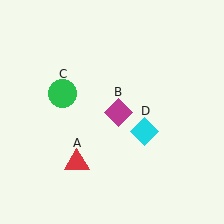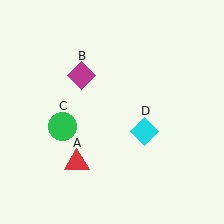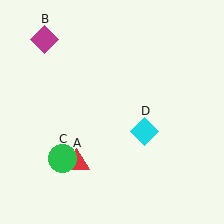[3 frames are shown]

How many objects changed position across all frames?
2 objects changed position: magenta diamond (object B), green circle (object C).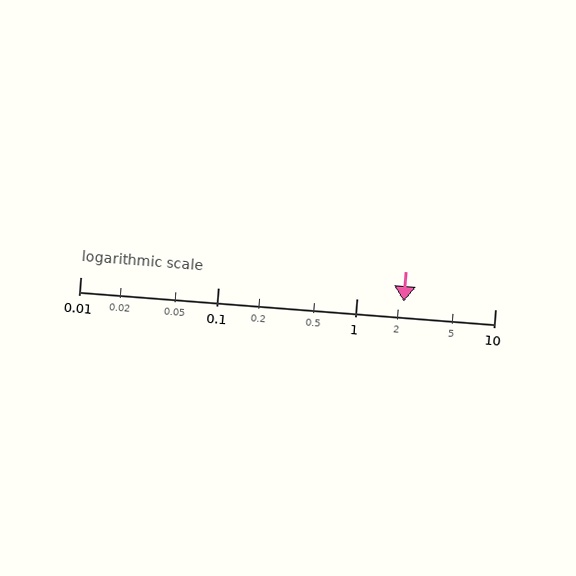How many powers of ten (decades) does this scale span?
The scale spans 3 decades, from 0.01 to 10.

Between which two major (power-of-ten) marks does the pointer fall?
The pointer is between 1 and 10.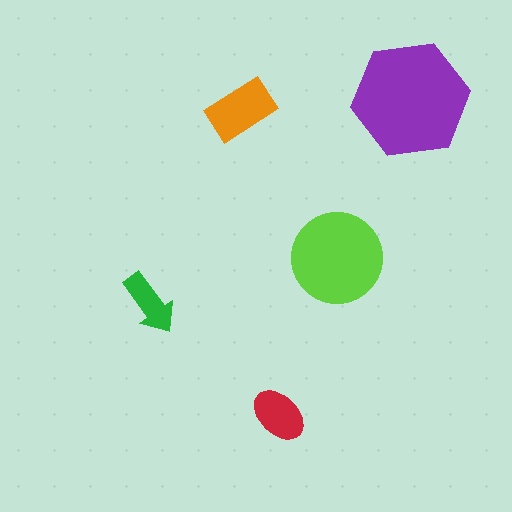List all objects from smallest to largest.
The green arrow, the red ellipse, the orange rectangle, the lime circle, the purple hexagon.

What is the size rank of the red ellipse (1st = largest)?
4th.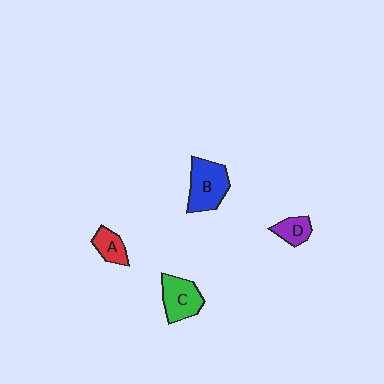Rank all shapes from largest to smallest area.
From largest to smallest: B (blue), C (green), A (red), D (purple).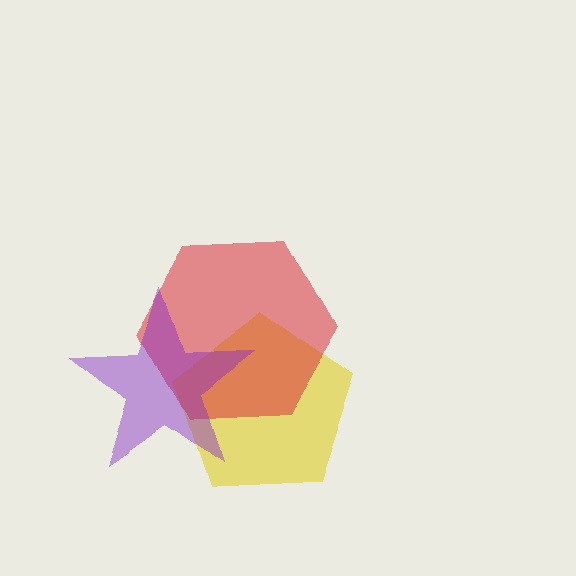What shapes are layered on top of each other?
The layered shapes are: a yellow pentagon, a red hexagon, a purple star.